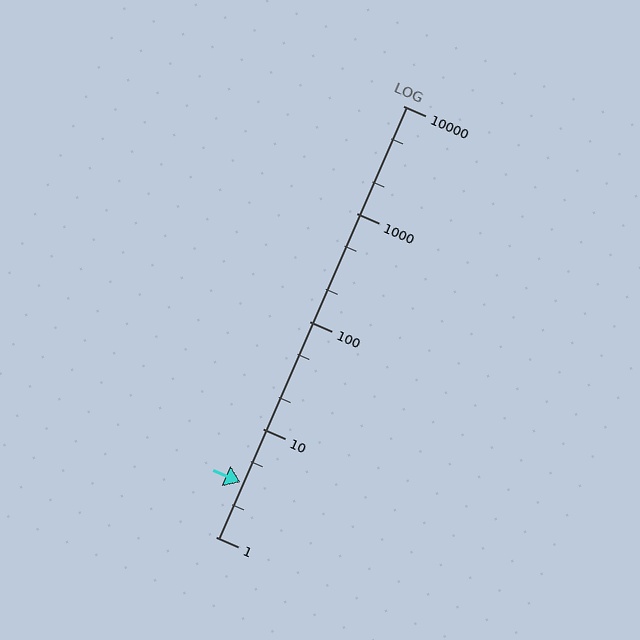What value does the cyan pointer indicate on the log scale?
The pointer indicates approximately 3.2.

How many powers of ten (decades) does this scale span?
The scale spans 4 decades, from 1 to 10000.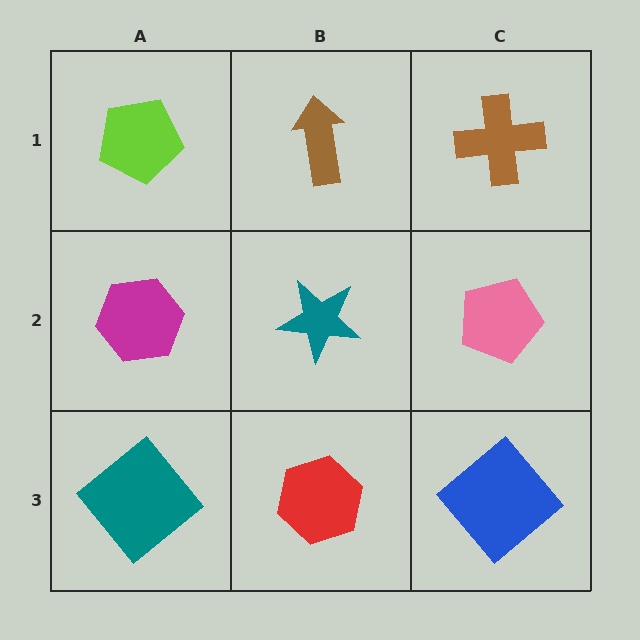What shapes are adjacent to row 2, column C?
A brown cross (row 1, column C), a blue diamond (row 3, column C), a teal star (row 2, column B).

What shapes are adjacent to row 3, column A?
A magenta hexagon (row 2, column A), a red hexagon (row 3, column B).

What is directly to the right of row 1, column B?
A brown cross.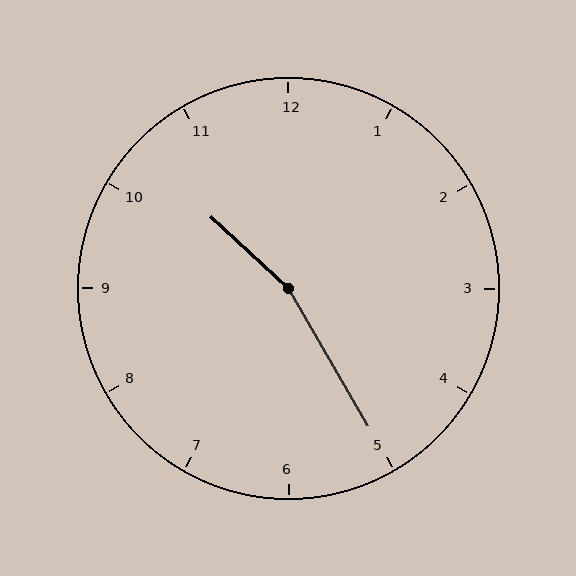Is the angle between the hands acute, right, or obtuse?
It is obtuse.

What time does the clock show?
10:25.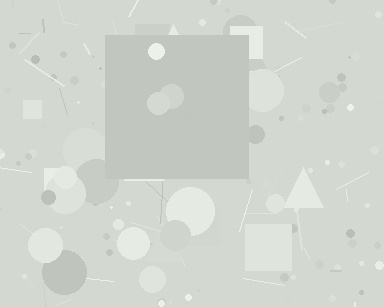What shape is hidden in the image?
A square is hidden in the image.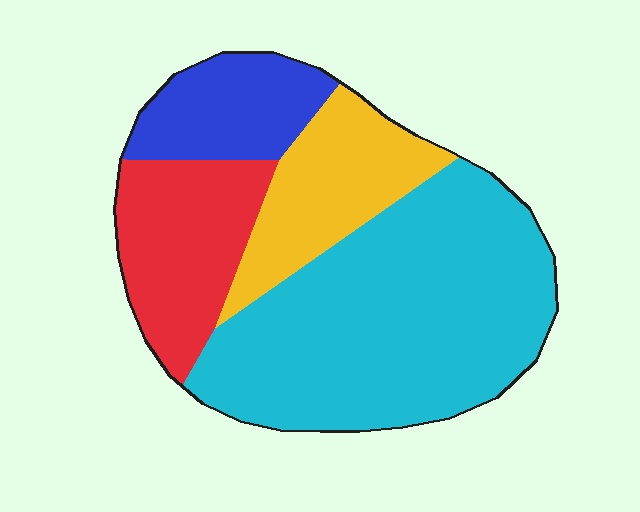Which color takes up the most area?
Cyan, at roughly 50%.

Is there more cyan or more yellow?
Cyan.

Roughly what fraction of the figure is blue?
Blue takes up about one eighth (1/8) of the figure.